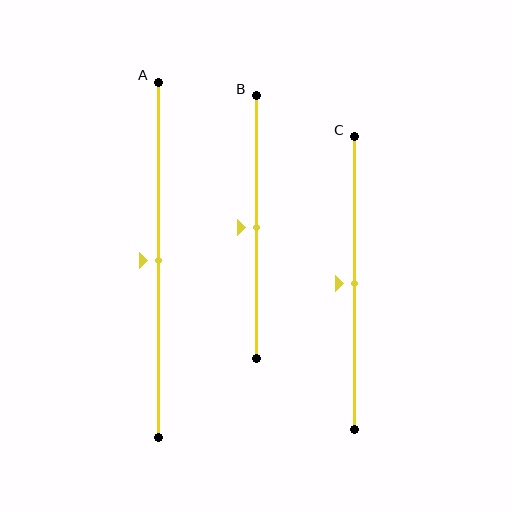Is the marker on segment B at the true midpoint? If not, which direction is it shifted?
Yes, the marker on segment B is at the true midpoint.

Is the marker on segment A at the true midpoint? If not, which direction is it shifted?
Yes, the marker on segment A is at the true midpoint.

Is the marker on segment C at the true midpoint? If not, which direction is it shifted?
Yes, the marker on segment C is at the true midpoint.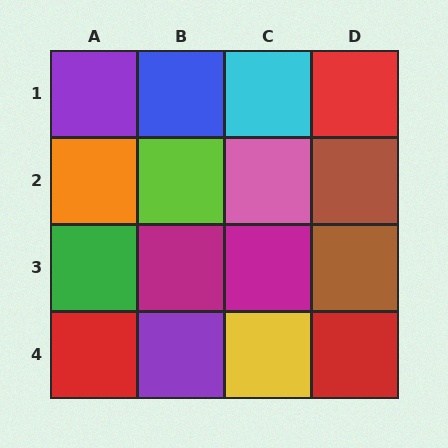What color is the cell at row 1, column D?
Red.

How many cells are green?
1 cell is green.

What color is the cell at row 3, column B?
Magenta.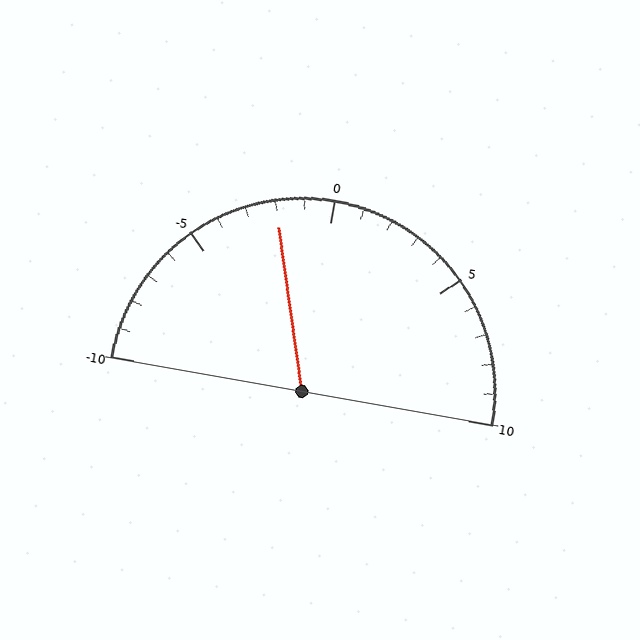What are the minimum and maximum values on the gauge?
The gauge ranges from -10 to 10.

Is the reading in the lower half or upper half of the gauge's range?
The reading is in the lower half of the range (-10 to 10).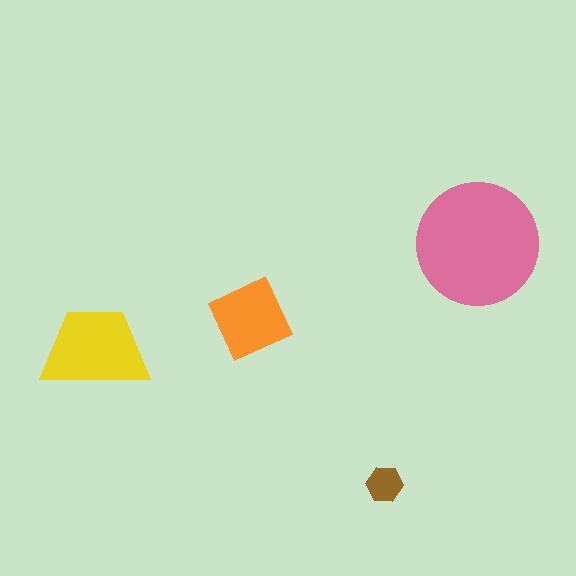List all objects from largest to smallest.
The pink circle, the yellow trapezoid, the orange diamond, the brown hexagon.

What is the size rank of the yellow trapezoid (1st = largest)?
2nd.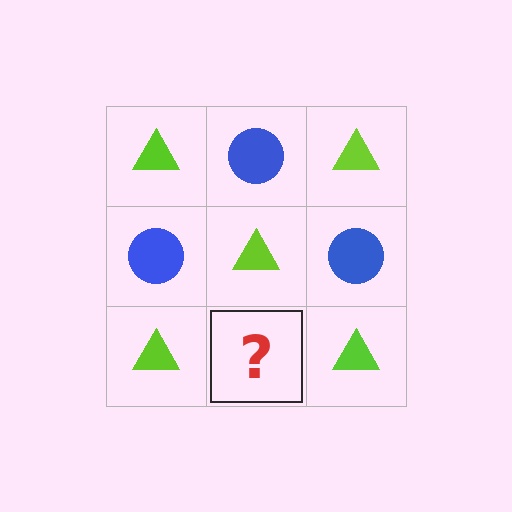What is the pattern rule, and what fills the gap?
The rule is that it alternates lime triangle and blue circle in a checkerboard pattern. The gap should be filled with a blue circle.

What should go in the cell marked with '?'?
The missing cell should contain a blue circle.